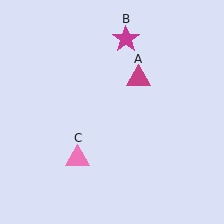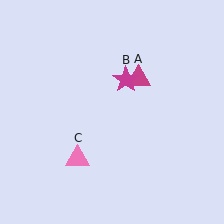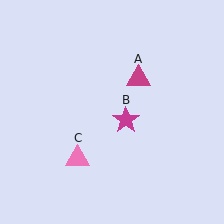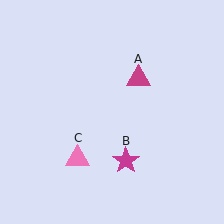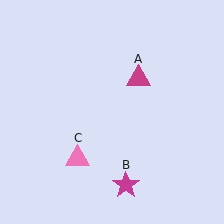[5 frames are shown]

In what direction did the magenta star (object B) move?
The magenta star (object B) moved down.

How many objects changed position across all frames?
1 object changed position: magenta star (object B).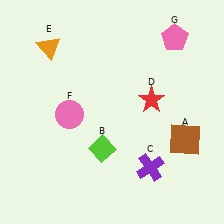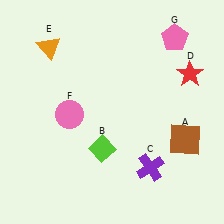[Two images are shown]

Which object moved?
The red star (D) moved right.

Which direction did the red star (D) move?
The red star (D) moved right.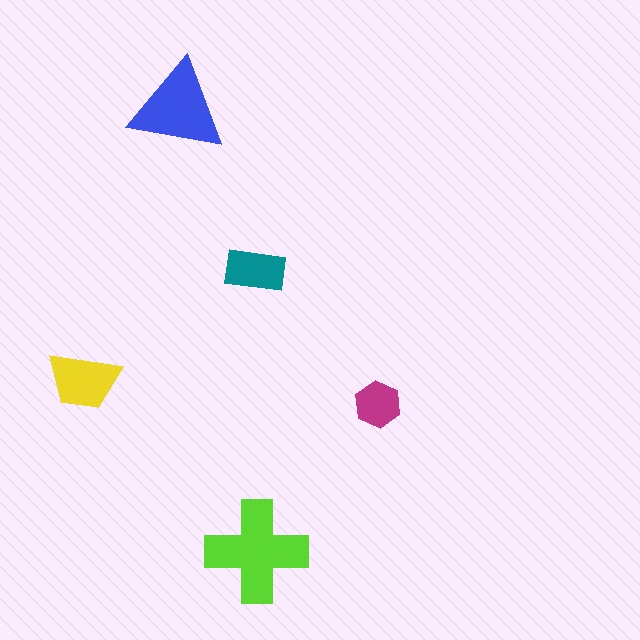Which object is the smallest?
The magenta hexagon.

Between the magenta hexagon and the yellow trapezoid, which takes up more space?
The yellow trapezoid.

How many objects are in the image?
There are 5 objects in the image.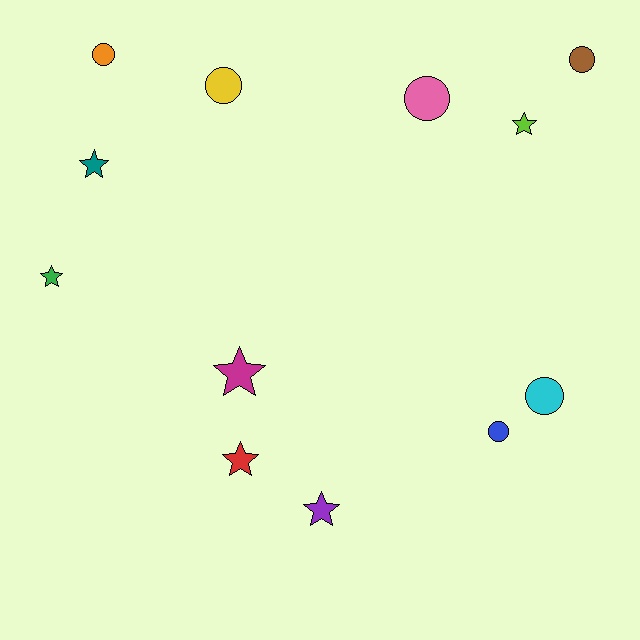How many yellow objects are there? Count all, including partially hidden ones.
There is 1 yellow object.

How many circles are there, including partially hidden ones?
There are 6 circles.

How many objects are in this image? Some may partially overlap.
There are 12 objects.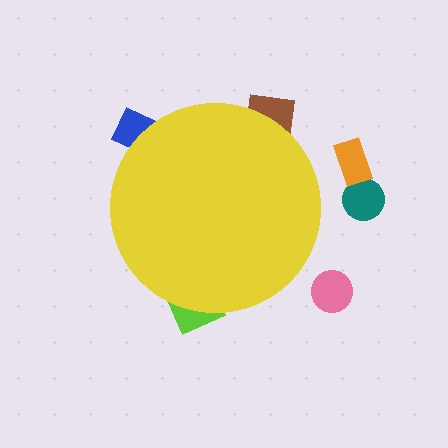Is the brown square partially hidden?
Yes, the brown square is partially hidden behind the yellow circle.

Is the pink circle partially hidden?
No, the pink circle is fully visible.